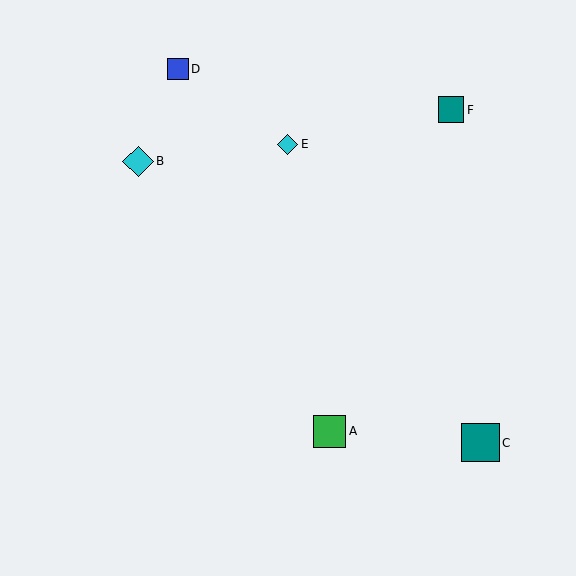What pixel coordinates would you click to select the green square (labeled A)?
Click at (329, 431) to select the green square A.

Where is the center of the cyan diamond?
The center of the cyan diamond is at (138, 161).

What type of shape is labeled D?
Shape D is a blue square.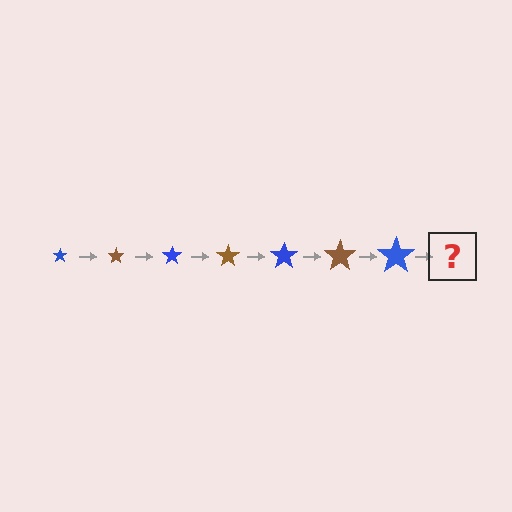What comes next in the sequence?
The next element should be a brown star, larger than the previous one.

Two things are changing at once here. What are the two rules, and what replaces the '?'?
The two rules are that the star grows larger each step and the color cycles through blue and brown. The '?' should be a brown star, larger than the previous one.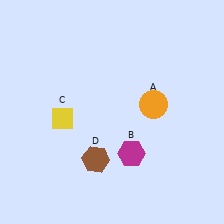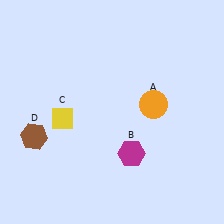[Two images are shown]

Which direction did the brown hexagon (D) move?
The brown hexagon (D) moved left.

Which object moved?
The brown hexagon (D) moved left.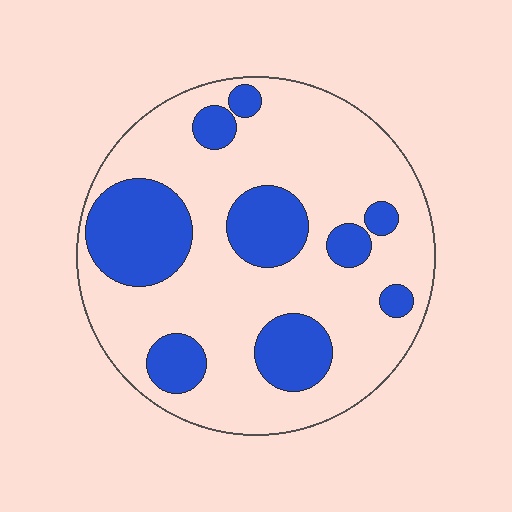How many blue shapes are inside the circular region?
9.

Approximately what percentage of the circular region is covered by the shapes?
Approximately 30%.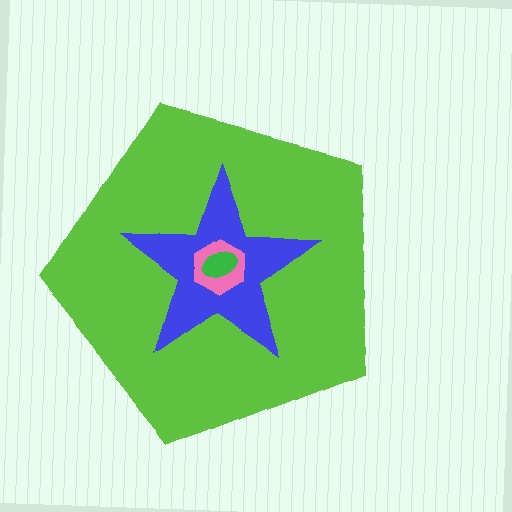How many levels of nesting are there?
4.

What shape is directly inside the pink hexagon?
The green ellipse.